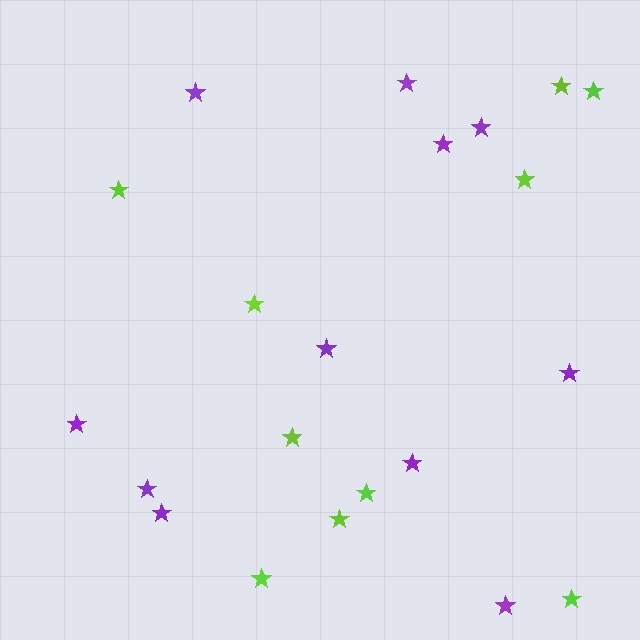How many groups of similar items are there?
There are 2 groups: one group of lime stars (10) and one group of purple stars (11).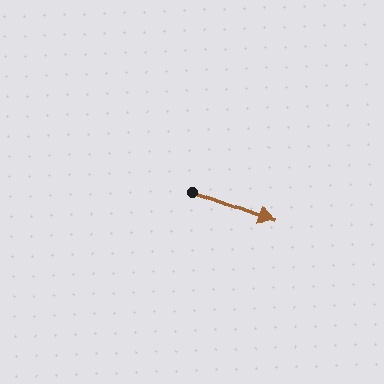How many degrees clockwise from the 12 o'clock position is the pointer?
Approximately 111 degrees.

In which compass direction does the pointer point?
East.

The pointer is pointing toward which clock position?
Roughly 4 o'clock.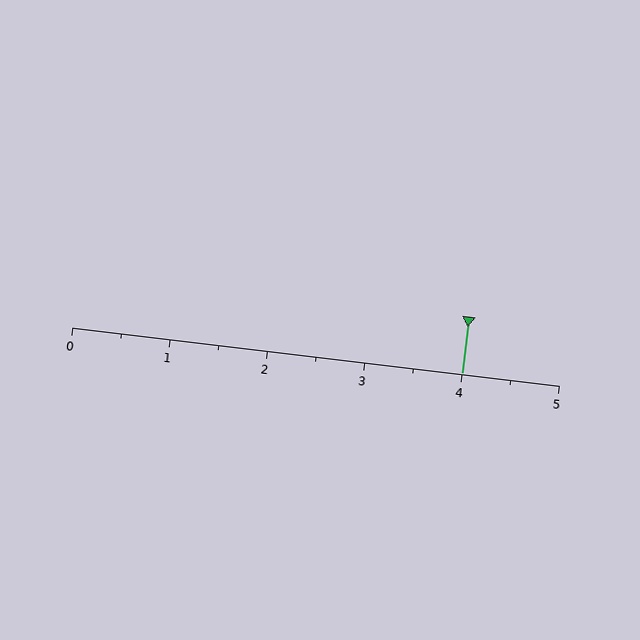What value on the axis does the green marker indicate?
The marker indicates approximately 4.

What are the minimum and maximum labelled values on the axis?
The axis runs from 0 to 5.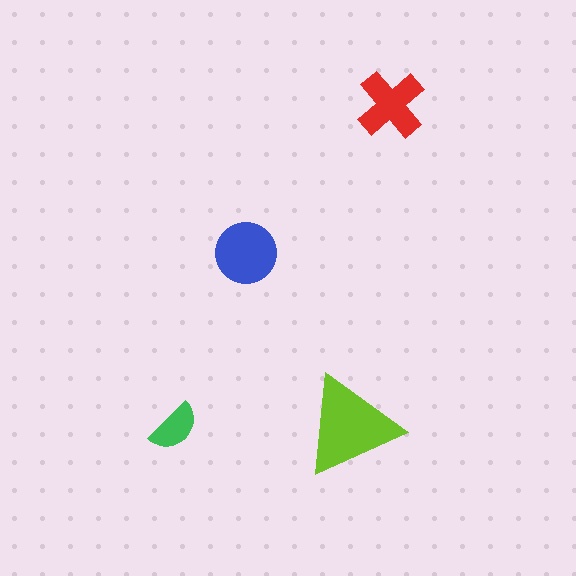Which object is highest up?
The red cross is topmost.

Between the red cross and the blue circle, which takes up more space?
The blue circle.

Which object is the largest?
The lime triangle.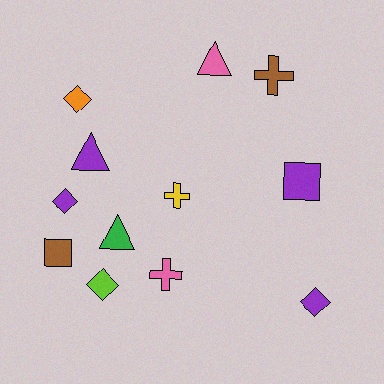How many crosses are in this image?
There are 3 crosses.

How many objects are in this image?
There are 12 objects.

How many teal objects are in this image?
There are no teal objects.